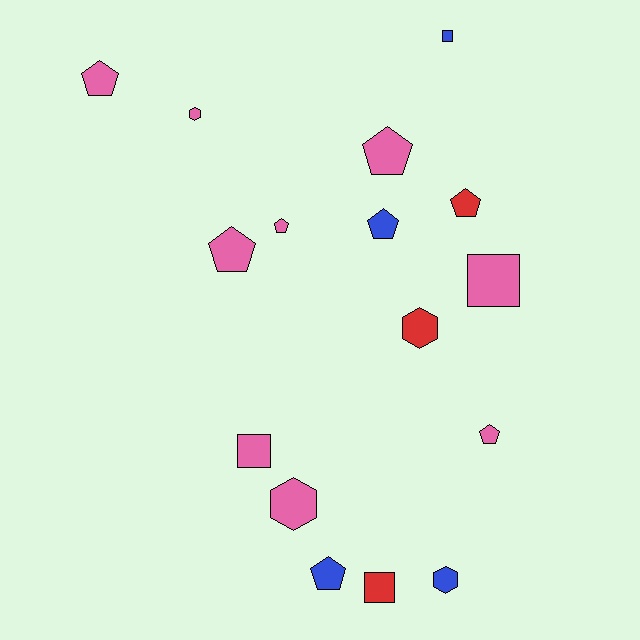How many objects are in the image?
There are 16 objects.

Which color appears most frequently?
Pink, with 9 objects.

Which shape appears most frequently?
Pentagon, with 8 objects.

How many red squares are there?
There is 1 red square.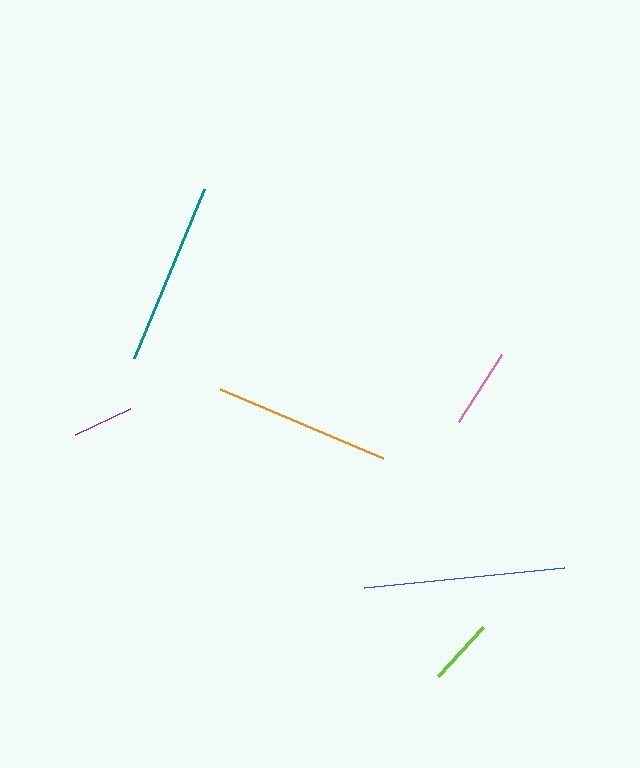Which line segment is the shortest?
The purple line is the shortest at approximately 62 pixels.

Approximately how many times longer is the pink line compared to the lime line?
The pink line is approximately 1.2 times the length of the lime line.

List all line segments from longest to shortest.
From longest to shortest: blue, teal, orange, pink, lime, purple.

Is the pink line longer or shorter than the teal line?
The teal line is longer than the pink line.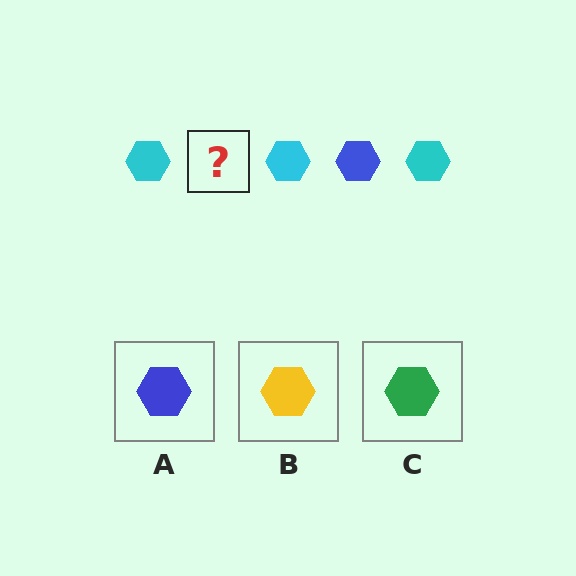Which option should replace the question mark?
Option A.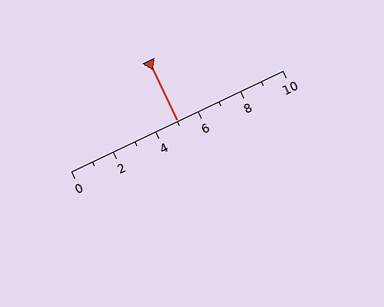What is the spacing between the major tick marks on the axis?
The major ticks are spaced 2 apart.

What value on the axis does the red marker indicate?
The marker indicates approximately 5.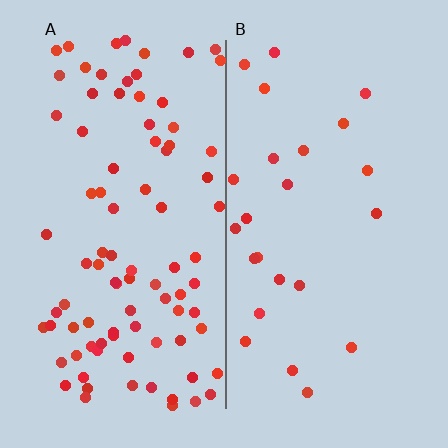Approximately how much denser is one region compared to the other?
Approximately 3.6× — region A over region B.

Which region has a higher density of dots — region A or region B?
A (the left).